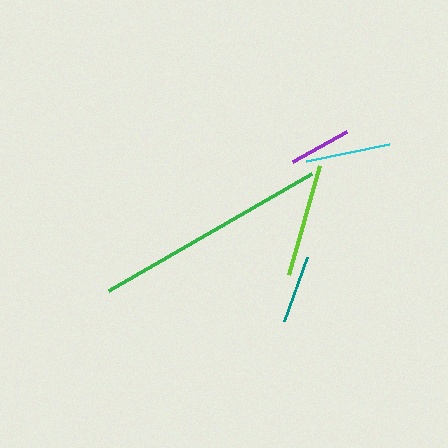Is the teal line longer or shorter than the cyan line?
The cyan line is longer than the teal line.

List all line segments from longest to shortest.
From longest to shortest: green, lime, cyan, teal, purple.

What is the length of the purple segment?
The purple segment is approximately 61 pixels long.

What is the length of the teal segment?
The teal segment is approximately 68 pixels long.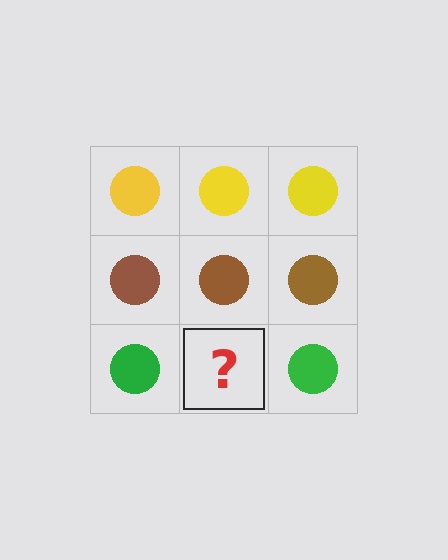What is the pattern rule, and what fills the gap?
The rule is that each row has a consistent color. The gap should be filled with a green circle.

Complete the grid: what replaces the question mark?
The question mark should be replaced with a green circle.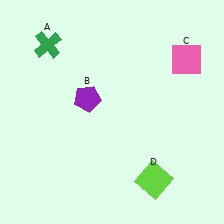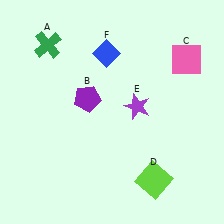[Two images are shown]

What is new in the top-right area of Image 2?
A purple star (E) was added in the top-right area of Image 2.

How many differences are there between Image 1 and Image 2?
There are 2 differences between the two images.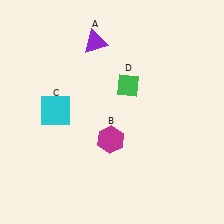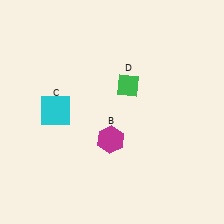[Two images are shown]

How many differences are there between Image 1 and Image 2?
There is 1 difference between the two images.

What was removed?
The purple triangle (A) was removed in Image 2.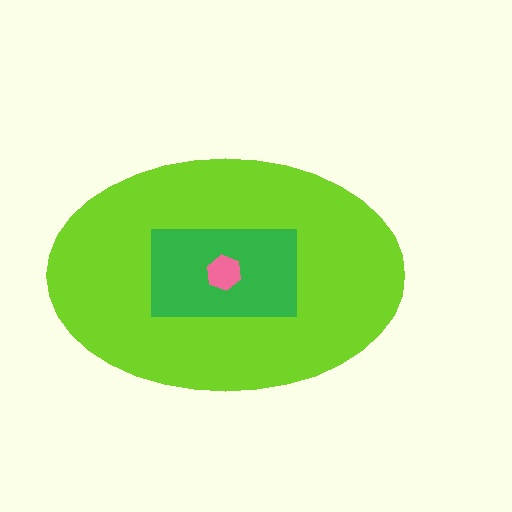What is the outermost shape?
The lime ellipse.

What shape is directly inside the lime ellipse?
The green rectangle.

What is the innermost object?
The pink hexagon.